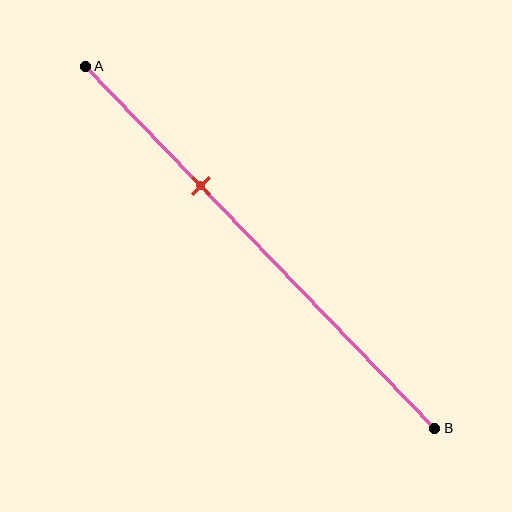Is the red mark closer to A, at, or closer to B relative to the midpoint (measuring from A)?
The red mark is closer to point A than the midpoint of segment AB.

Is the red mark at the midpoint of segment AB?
No, the mark is at about 35% from A, not at the 50% midpoint.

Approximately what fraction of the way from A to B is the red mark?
The red mark is approximately 35% of the way from A to B.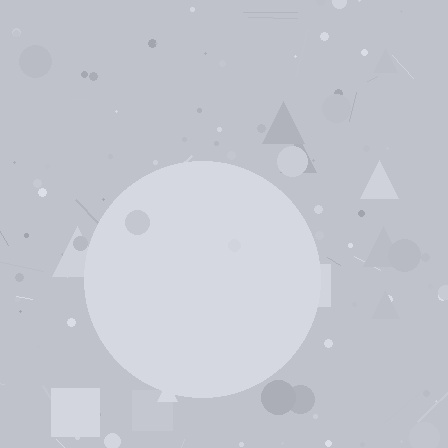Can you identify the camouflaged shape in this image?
The camouflaged shape is a circle.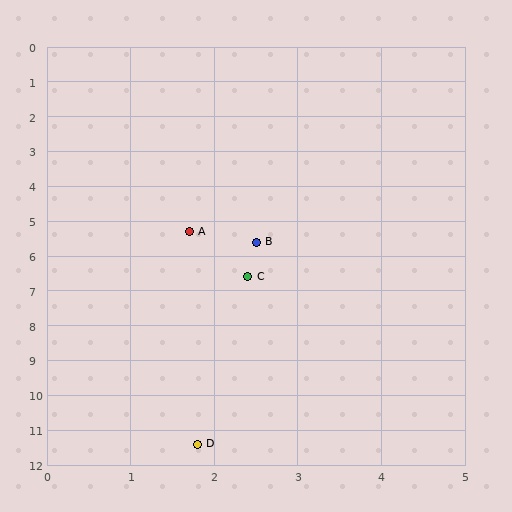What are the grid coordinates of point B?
Point B is at approximately (2.5, 5.6).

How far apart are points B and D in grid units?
Points B and D are about 5.8 grid units apart.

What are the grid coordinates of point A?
Point A is at approximately (1.7, 5.3).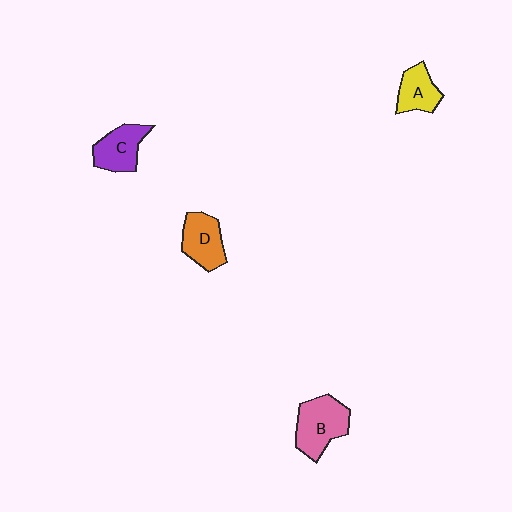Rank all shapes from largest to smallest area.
From largest to smallest: B (pink), D (orange), C (purple), A (yellow).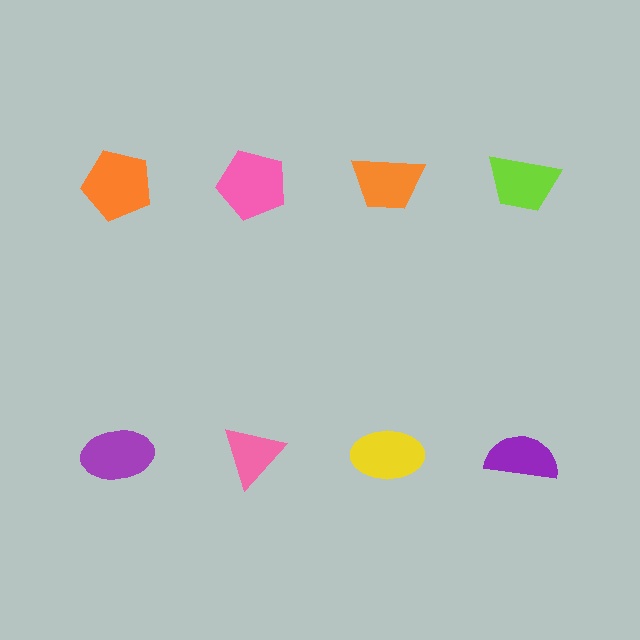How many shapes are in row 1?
4 shapes.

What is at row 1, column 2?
A pink pentagon.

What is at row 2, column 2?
A pink triangle.